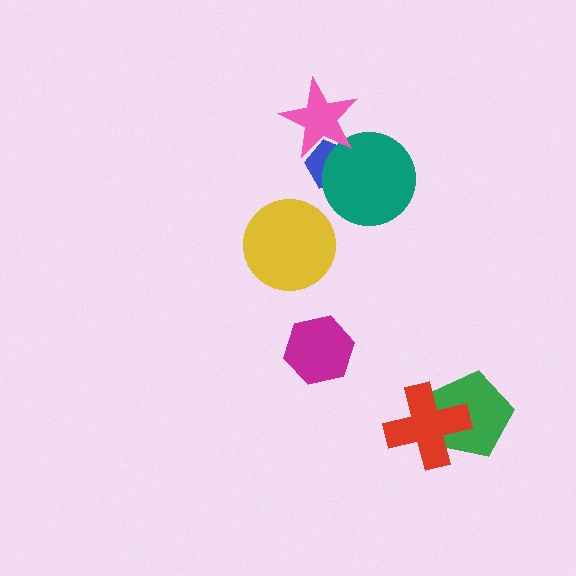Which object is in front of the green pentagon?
The red cross is in front of the green pentagon.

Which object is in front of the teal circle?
The pink star is in front of the teal circle.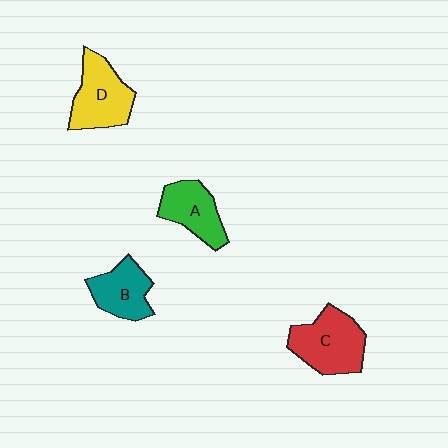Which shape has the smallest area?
Shape B (teal).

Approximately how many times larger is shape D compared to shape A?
Approximately 1.2 times.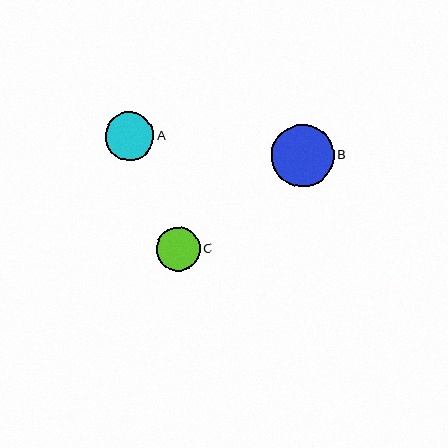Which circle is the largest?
Circle B is the largest with a size of approximately 62 pixels.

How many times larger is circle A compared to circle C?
Circle A is approximately 1.1 times the size of circle C.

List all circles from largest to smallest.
From largest to smallest: B, A, C.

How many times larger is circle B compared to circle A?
Circle B is approximately 1.3 times the size of circle A.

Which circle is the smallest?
Circle C is the smallest with a size of approximately 43 pixels.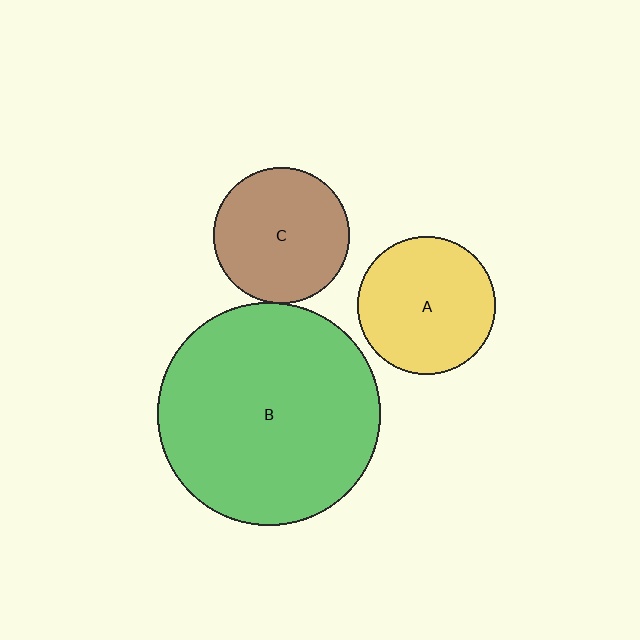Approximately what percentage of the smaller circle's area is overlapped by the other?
Approximately 5%.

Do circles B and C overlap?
Yes.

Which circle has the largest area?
Circle B (green).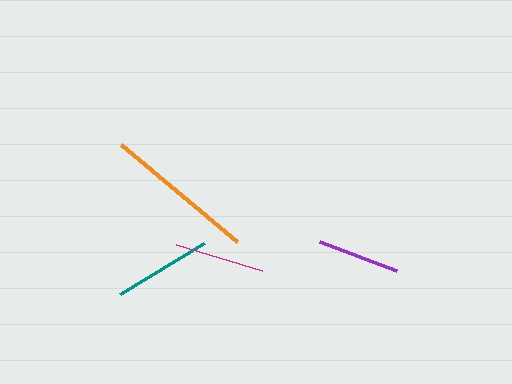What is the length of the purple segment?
The purple segment is approximately 83 pixels long.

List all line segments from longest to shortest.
From longest to shortest: orange, teal, magenta, purple.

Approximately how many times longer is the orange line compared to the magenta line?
The orange line is approximately 1.7 times the length of the magenta line.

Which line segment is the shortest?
The purple line is the shortest at approximately 83 pixels.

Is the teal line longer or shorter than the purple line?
The teal line is longer than the purple line.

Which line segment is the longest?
The orange line is the longest at approximately 152 pixels.